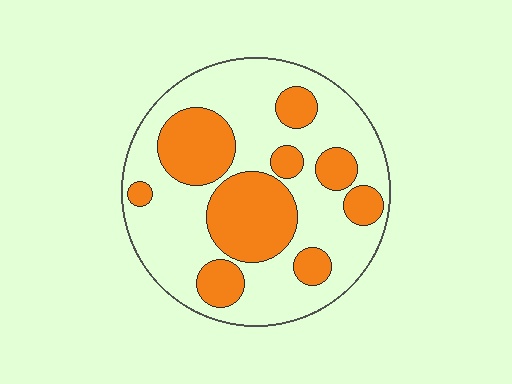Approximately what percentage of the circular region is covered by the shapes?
Approximately 35%.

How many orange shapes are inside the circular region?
9.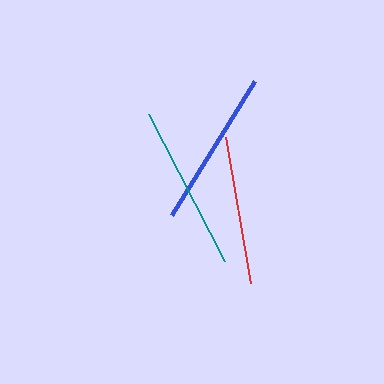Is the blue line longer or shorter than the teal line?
The teal line is longer than the blue line.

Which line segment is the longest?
The teal line is the longest at approximately 166 pixels.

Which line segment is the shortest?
The red line is the shortest at approximately 148 pixels.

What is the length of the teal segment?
The teal segment is approximately 166 pixels long.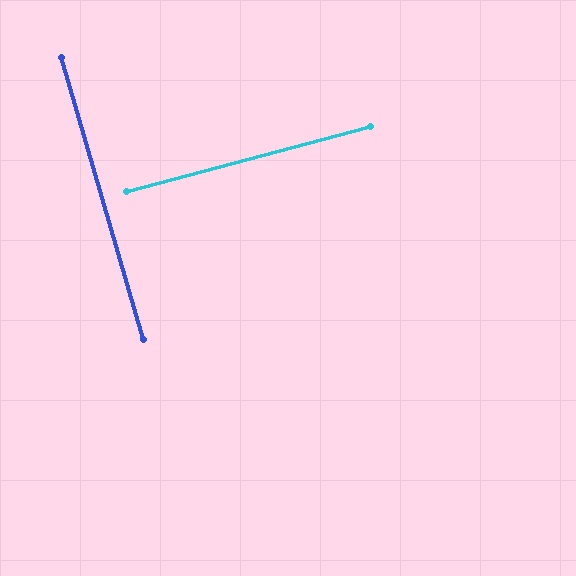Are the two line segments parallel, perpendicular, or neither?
Perpendicular — they meet at approximately 89°.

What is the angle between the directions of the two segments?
Approximately 89 degrees.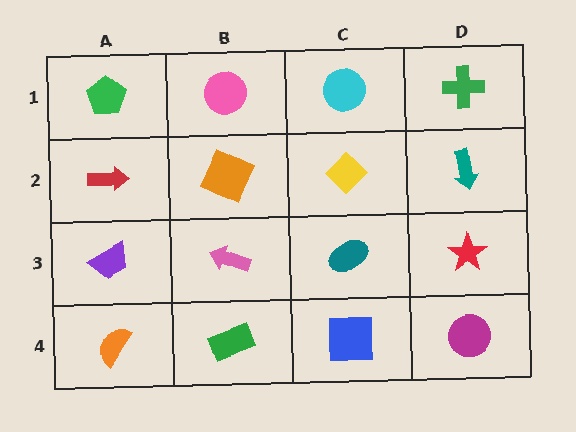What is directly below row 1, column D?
A teal arrow.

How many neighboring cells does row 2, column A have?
3.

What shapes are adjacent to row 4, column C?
A teal ellipse (row 3, column C), a green rectangle (row 4, column B), a magenta circle (row 4, column D).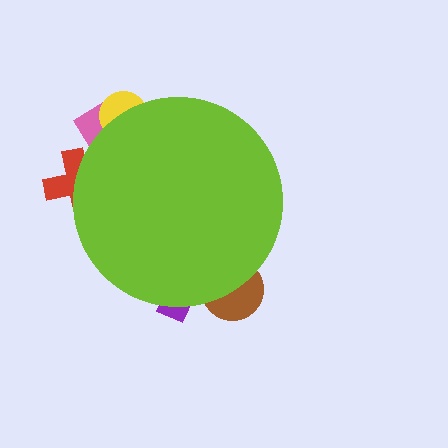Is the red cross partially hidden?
Yes, the red cross is partially hidden behind the lime circle.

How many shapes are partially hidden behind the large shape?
5 shapes are partially hidden.